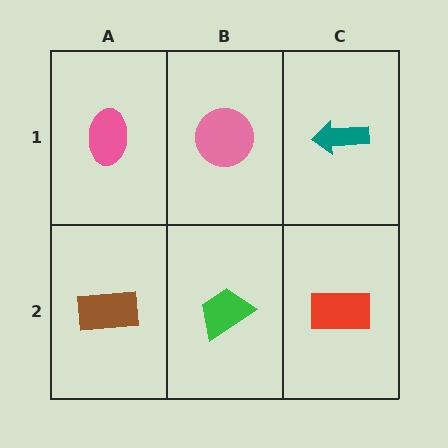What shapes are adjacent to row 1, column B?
A green trapezoid (row 2, column B), a pink ellipse (row 1, column A), a teal arrow (row 1, column C).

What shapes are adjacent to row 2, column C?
A teal arrow (row 1, column C), a green trapezoid (row 2, column B).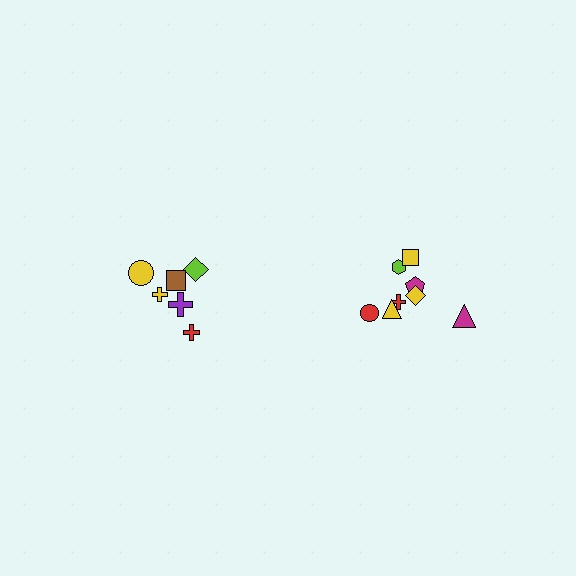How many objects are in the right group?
There are 8 objects.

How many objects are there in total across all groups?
There are 14 objects.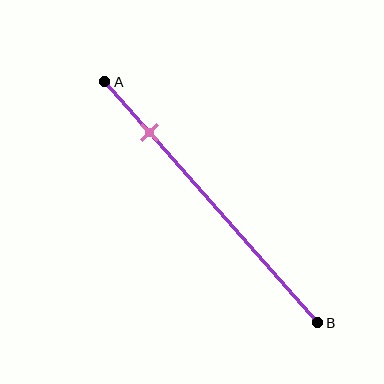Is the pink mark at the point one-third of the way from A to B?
No, the mark is at about 20% from A, not at the 33% one-third point.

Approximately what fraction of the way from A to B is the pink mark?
The pink mark is approximately 20% of the way from A to B.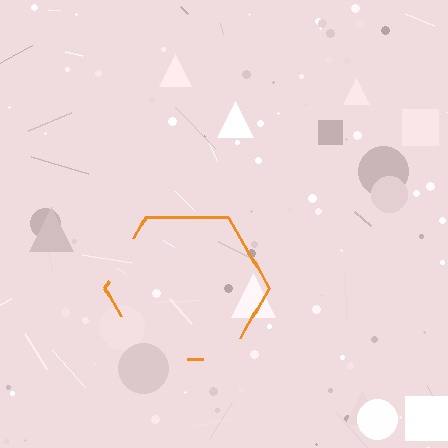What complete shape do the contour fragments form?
The contour fragments form a hexagon.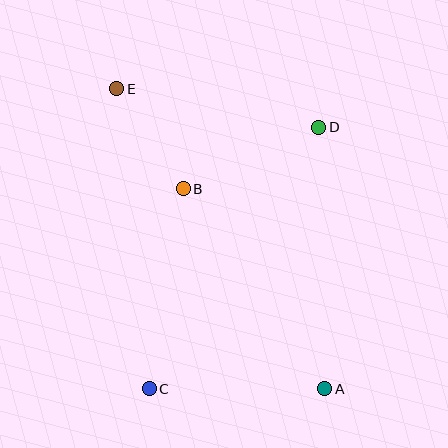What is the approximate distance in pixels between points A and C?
The distance between A and C is approximately 175 pixels.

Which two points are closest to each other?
Points B and E are closest to each other.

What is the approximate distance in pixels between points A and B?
The distance between A and B is approximately 245 pixels.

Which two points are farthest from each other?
Points A and E are farthest from each other.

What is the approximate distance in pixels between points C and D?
The distance between C and D is approximately 312 pixels.